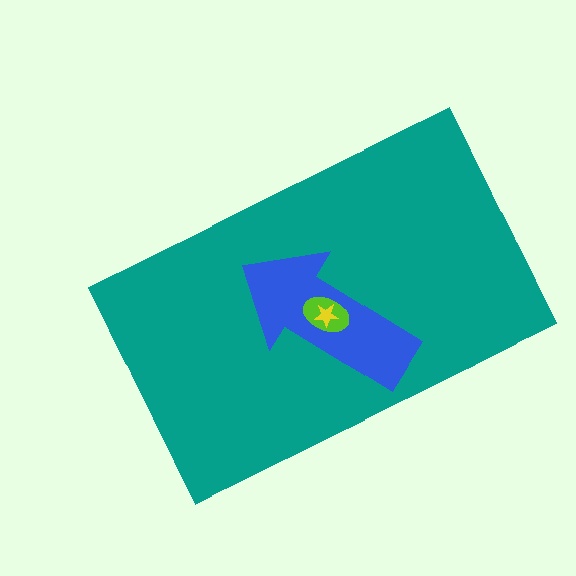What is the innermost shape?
The yellow star.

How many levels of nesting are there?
4.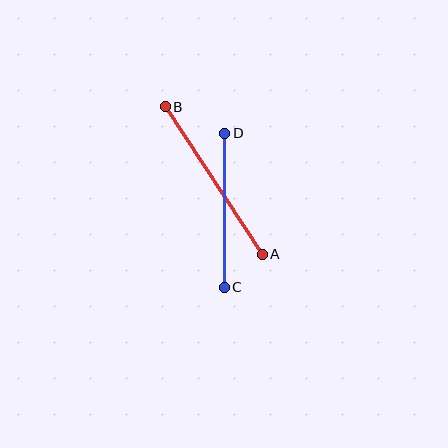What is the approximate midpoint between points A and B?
The midpoint is at approximately (214, 180) pixels.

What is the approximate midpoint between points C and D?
The midpoint is at approximately (224, 210) pixels.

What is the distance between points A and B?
The distance is approximately 176 pixels.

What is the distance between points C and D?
The distance is approximately 154 pixels.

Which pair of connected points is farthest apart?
Points A and B are farthest apart.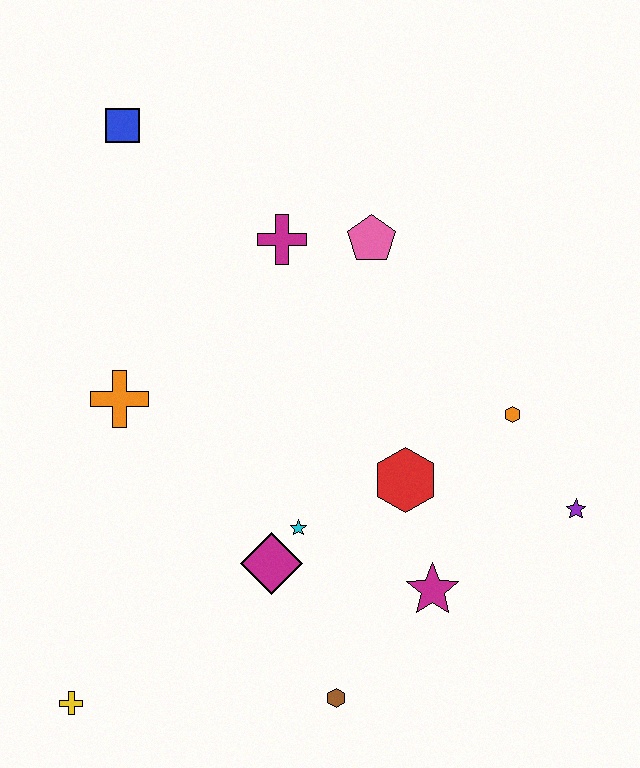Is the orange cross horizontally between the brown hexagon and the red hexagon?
No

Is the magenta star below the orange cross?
Yes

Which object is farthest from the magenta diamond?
The blue square is farthest from the magenta diamond.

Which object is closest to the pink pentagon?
The magenta cross is closest to the pink pentagon.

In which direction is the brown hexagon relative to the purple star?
The brown hexagon is to the left of the purple star.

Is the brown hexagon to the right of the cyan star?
Yes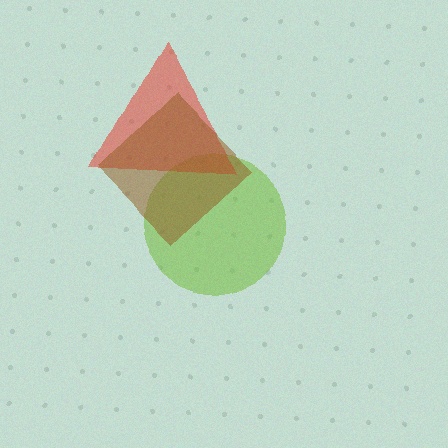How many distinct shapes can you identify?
There are 3 distinct shapes: a lime circle, a red triangle, a brown diamond.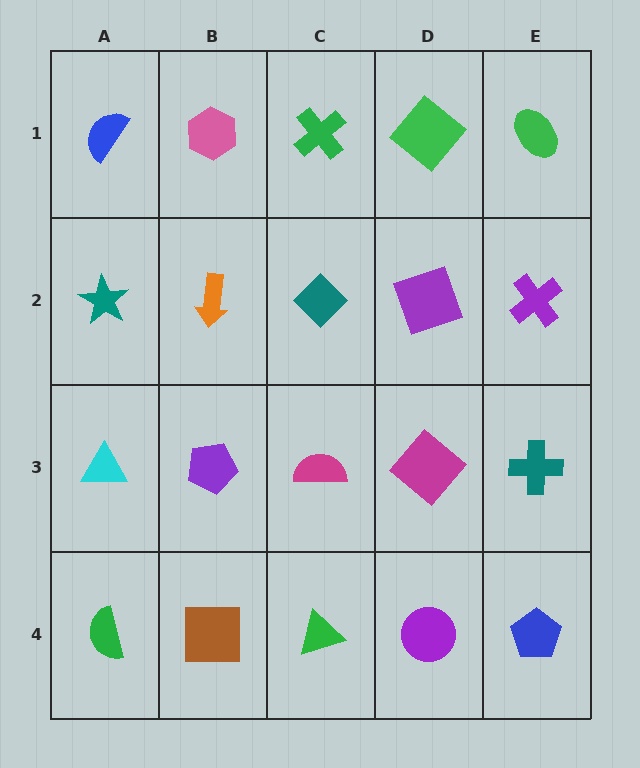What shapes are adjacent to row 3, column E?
A purple cross (row 2, column E), a blue pentagon (row 4, column E), a magenta diamond (row 3, column D).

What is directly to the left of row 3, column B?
A cyan triangle.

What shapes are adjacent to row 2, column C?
A green cross (row 1, column C), a magenta semicircle (row 3, column C), an orange arrow (row 2, column B), a purple square (row 2, column D).